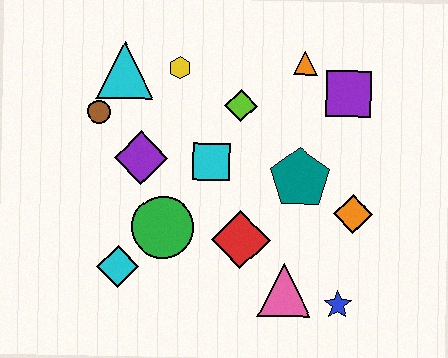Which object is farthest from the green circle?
The purple square is farthest from the green circle.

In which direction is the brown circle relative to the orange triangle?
The brown circle is to the left of the orange triangle.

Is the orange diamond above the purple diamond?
No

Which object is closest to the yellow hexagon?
The cyan triangle is closest to the yellow hexagon.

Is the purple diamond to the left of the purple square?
Yes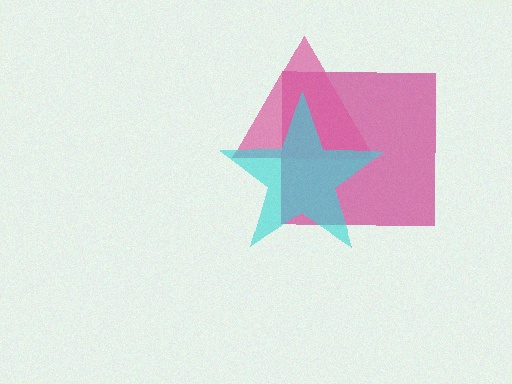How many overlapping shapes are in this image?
There are 3 overlapping shapes in the image.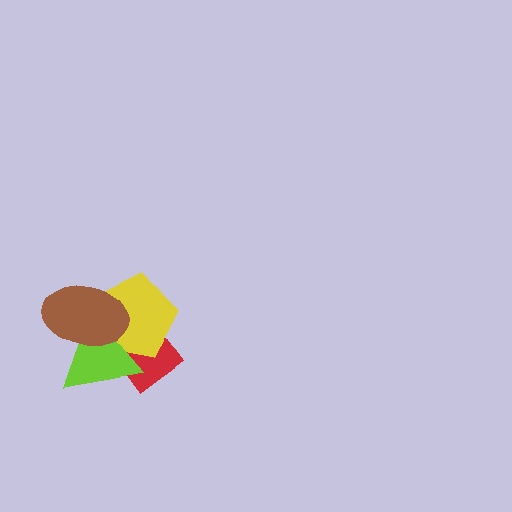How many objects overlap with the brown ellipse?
3 objects overlap with the brown ellipse.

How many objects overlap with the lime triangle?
3 objects overlap with the lime triangle.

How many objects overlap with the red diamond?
3 objects overlap with the red diamond.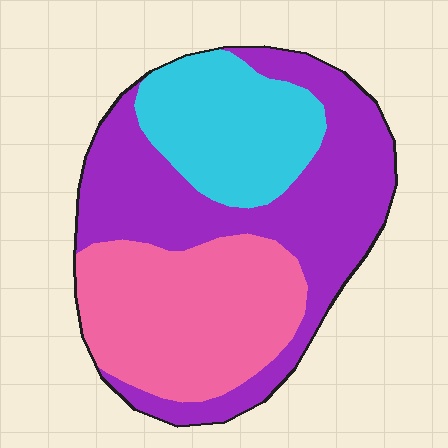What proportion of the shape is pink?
Pink takes up about one third (1/3) of the shape.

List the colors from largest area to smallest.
From largest to smallest: purple, pink, cyan.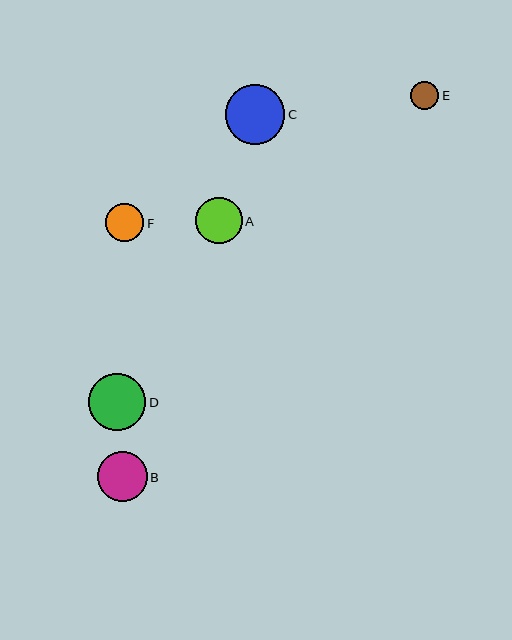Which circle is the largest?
Circle C is the largest with a size of approximately 59 pixels.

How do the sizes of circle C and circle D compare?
Circle C and circle D are approximately the same size.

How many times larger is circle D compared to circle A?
Circle D is approximately 1.2 times the size of circle A.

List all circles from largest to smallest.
From largest to smallest: C, D, B, A, F, E.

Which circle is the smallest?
Circle E is the smallest with a size of approximately 28 pixels.